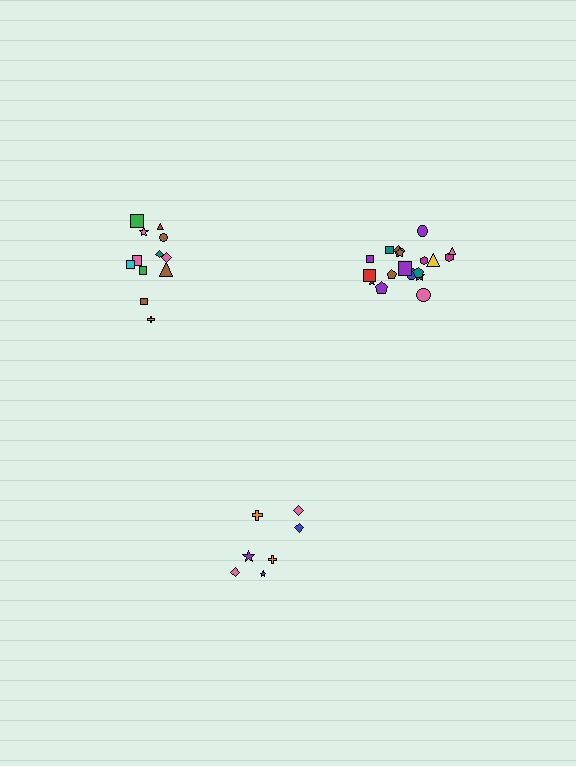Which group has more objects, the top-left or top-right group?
The top-right group.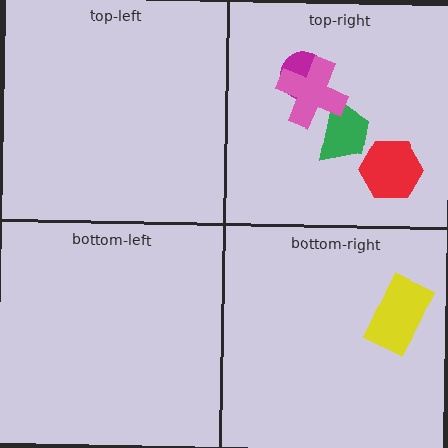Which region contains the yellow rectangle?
The bottom-right region.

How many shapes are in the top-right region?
4.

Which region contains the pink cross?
The top-right region.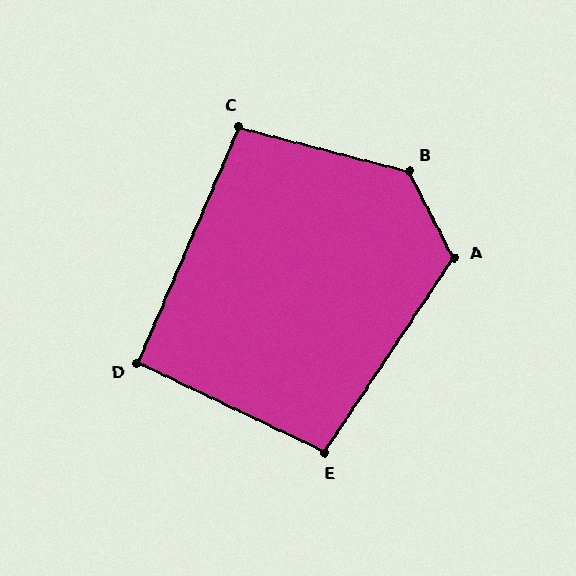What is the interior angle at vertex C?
Approximately 99 degrees (obtuse).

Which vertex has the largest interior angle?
B, at approximately 131 degrees.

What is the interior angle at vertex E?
Approximately 98 degrees (obtuse).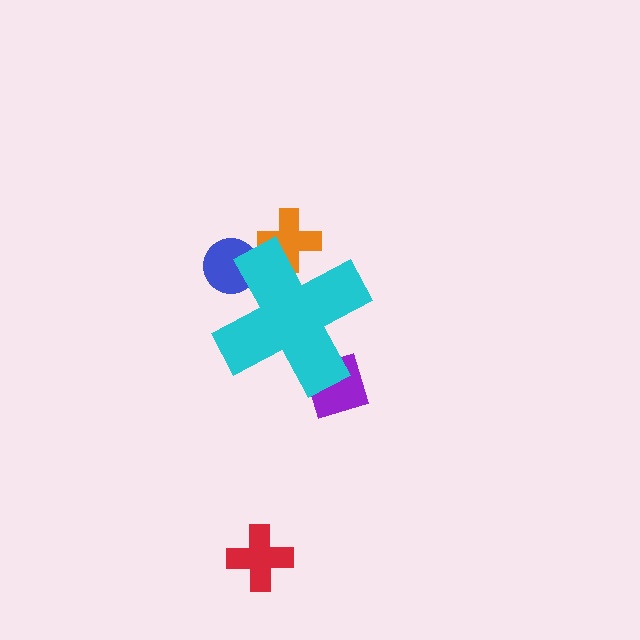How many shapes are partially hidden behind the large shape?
3 shapes are partially hidden.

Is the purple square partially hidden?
Yes, the purple square is partially hidden behind the cyan cross.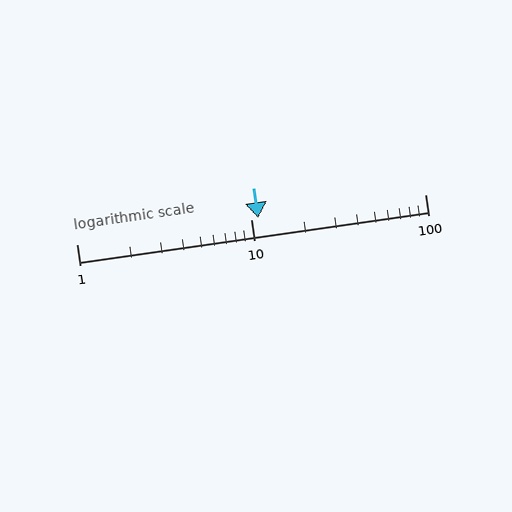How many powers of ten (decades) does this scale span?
The scale spans 2 decades, from 1 to 100.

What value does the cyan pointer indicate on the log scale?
The pointer indicates approximately 11.